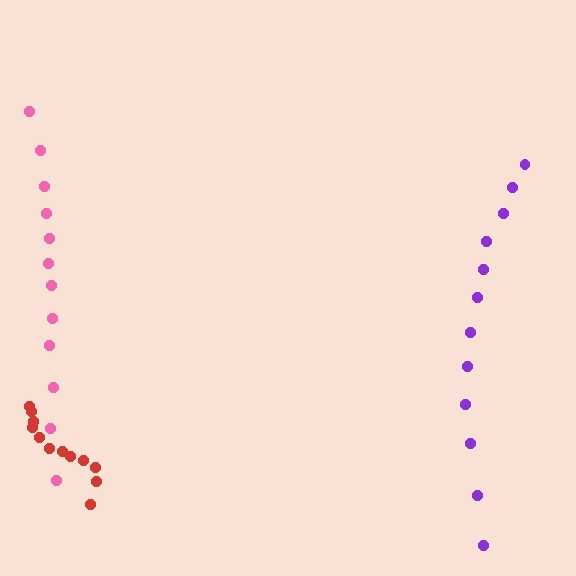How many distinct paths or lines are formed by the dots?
There are 3 distinct paths.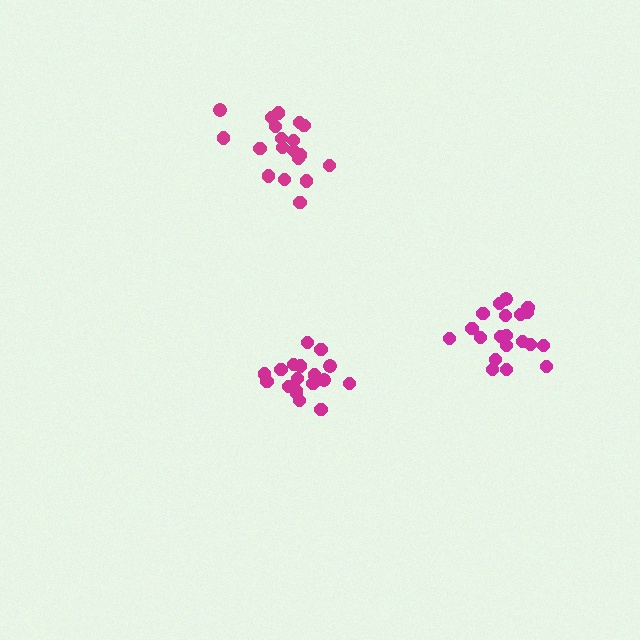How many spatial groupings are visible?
There are 3 spatial groupings.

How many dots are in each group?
Group 1: 20 dots, Group 2: 18 dots, Group 3: 19 dots (57 total).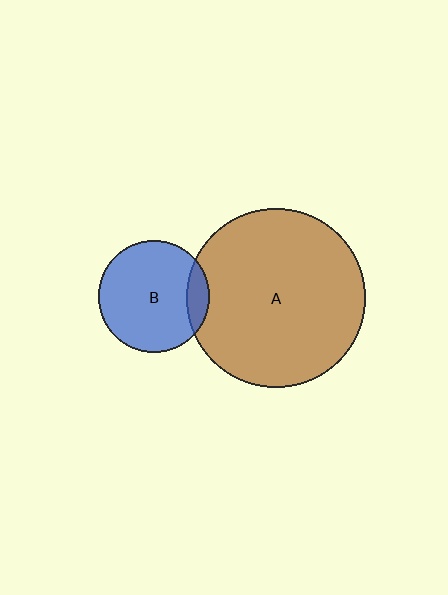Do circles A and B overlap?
Yes.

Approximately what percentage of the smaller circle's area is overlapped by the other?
Approximately 10%.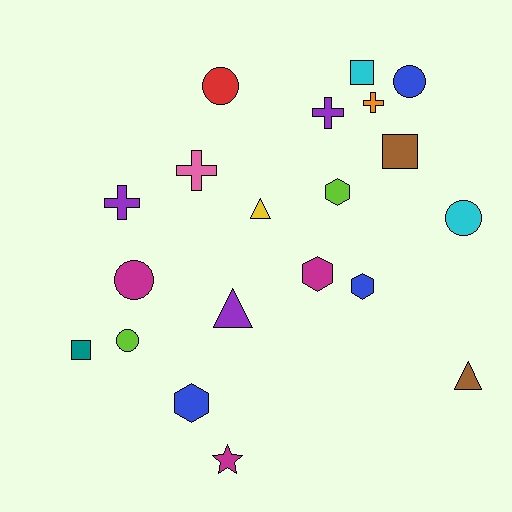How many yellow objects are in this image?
There is 1 yellow object.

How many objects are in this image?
There are 20 objects.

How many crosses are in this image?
There are 4 crosses.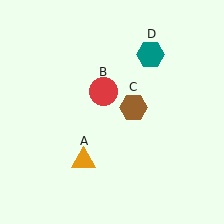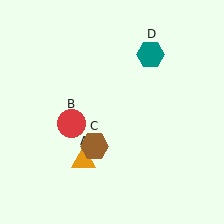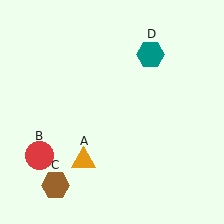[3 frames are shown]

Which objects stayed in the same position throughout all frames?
Orange triangle (object A) and teal hexagon (object D) remained stationary.